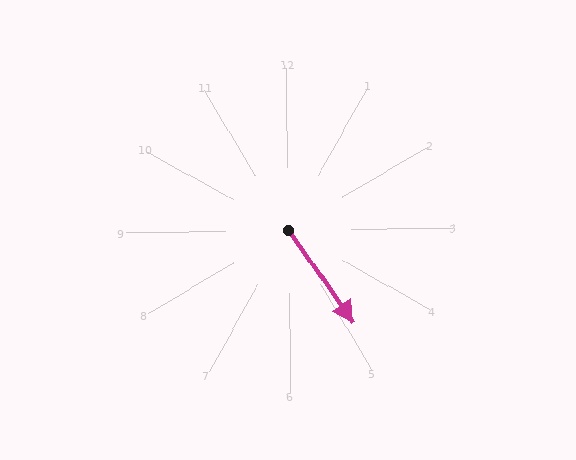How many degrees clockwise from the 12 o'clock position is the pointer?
Approximately 146 degrees.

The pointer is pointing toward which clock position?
Roughly 5 o'clock.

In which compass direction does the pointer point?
Southeast.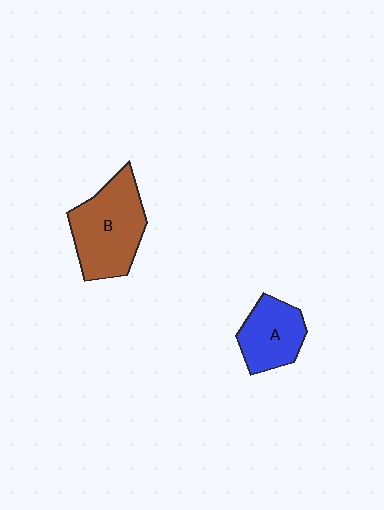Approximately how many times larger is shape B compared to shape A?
Approximately 1.5 times.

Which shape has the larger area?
Shape B (brown).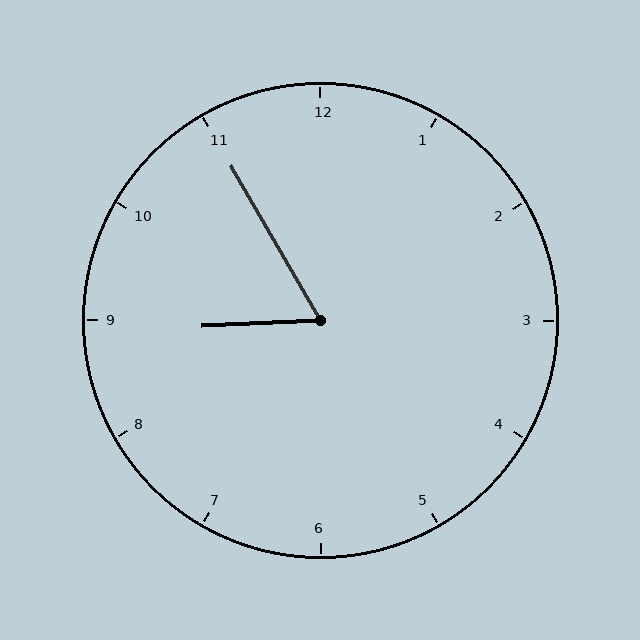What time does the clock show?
8:55.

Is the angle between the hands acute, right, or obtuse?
It is acute.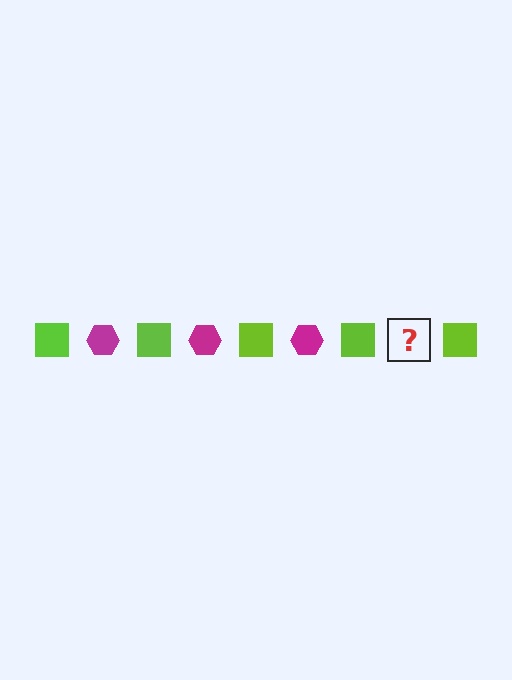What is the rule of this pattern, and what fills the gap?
The rule is that the pattern alternates between lime square and magenta hexagon. The gap should be filled with a magenta hexagon.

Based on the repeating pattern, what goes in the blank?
The blank should be a magenta hexagon.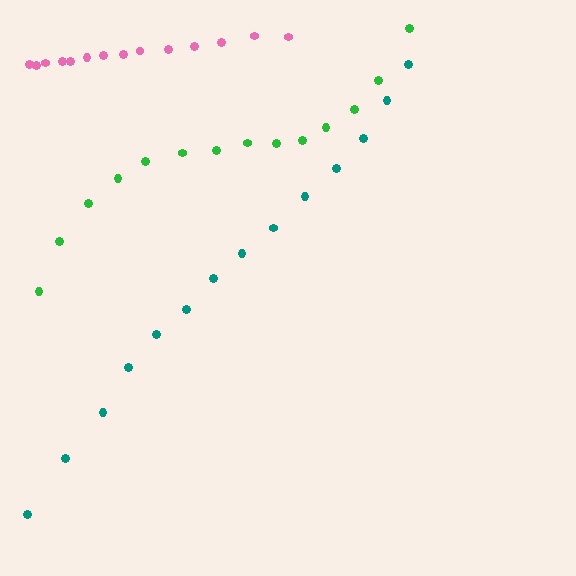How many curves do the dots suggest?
There are 3 distinct paths.